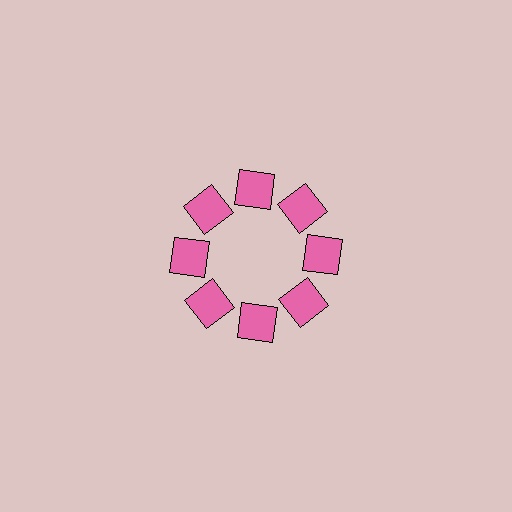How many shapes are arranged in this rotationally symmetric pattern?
There are 8 shapes, arranged in 8 groups of 1.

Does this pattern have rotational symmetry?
Yes, this pattern has 8-fold rotational symmetry. It looks the same after rotating 45 degrees around the center.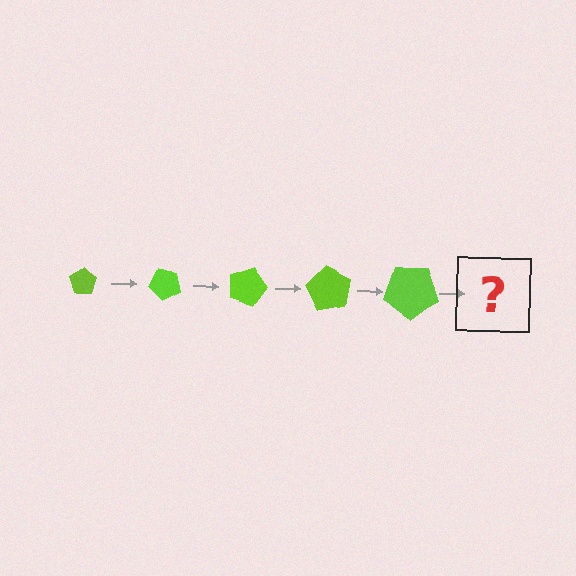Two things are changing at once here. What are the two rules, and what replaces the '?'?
The two rules are that the pentagon grows larger each step and it rotates 45 degrees each step. The '?' should be a pentagon, larger than the previous one and rotated 225 degrees from the start.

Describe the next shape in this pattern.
It should be a pentagon, larger than the previous one and rotated 225 degrees from the start.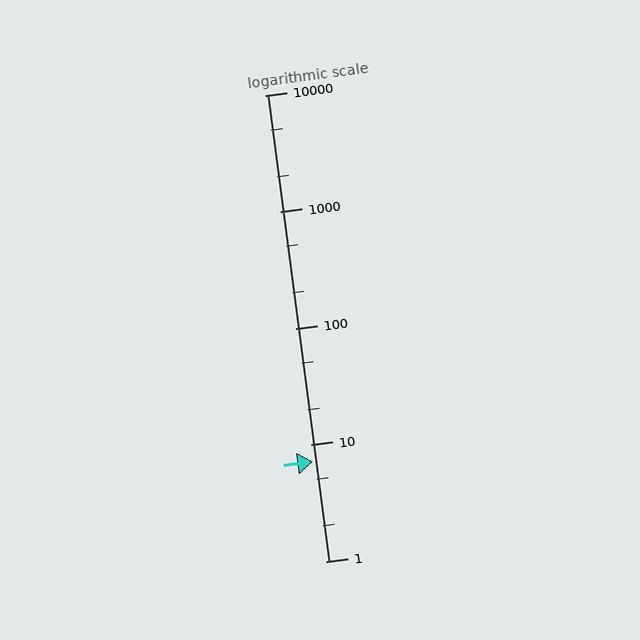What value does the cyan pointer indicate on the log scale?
The pointer indicates approximately 7.2.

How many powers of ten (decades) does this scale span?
The scale spans 4 decades, from 1 to 10000.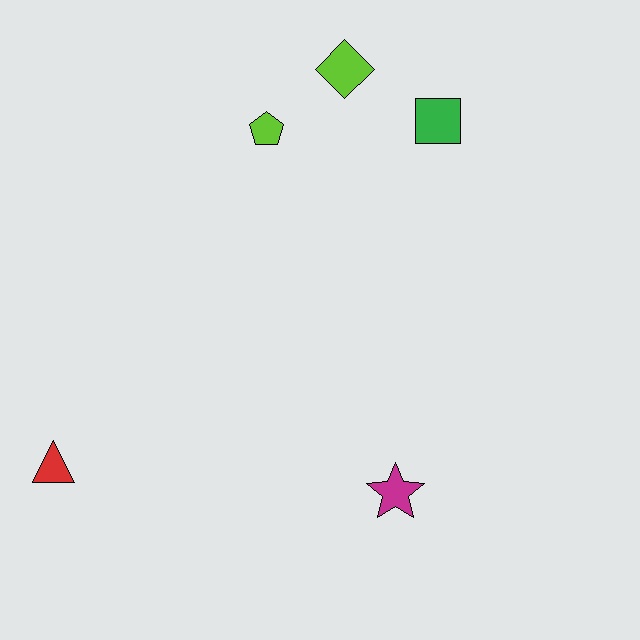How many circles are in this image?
There are no circles.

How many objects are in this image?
There are 5 objects.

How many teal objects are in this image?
There are no teal objects.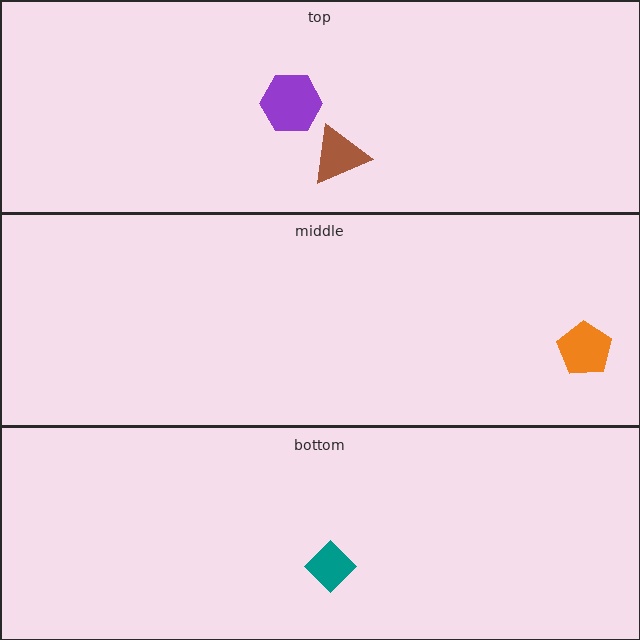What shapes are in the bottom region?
The teal diamond.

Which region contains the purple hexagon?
The top region.